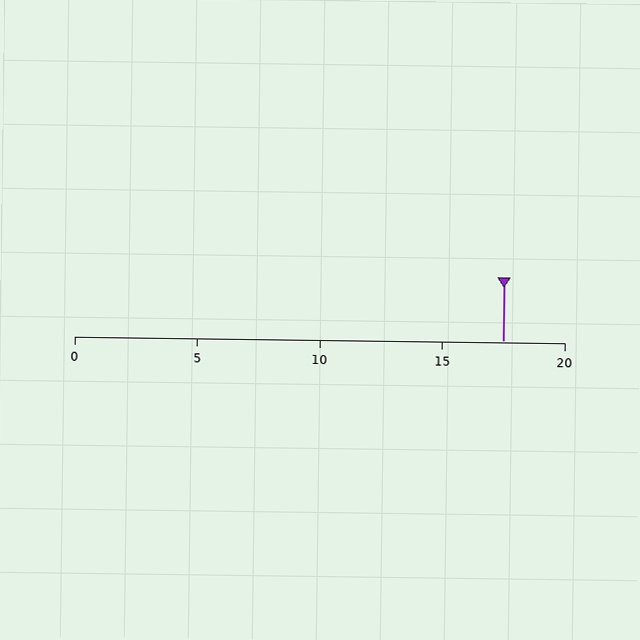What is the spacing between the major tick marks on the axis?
The major ticks are spaced 5 apart.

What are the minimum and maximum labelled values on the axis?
The axis runs from 0 to 20.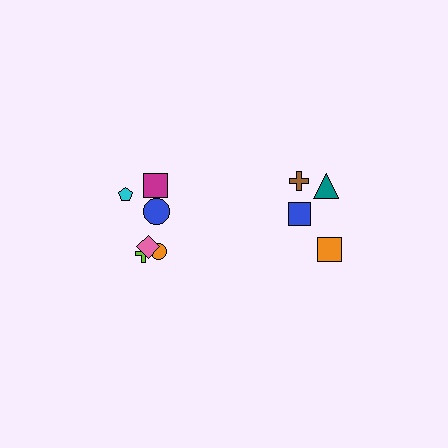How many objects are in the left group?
There are 6 objects.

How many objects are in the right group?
There are 4 objects.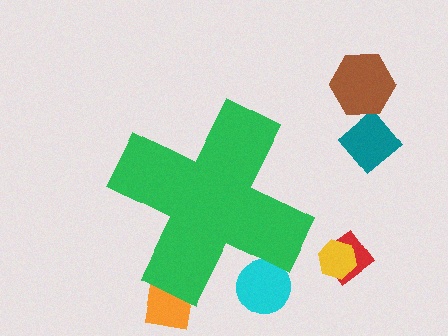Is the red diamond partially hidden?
No, the red diamond is fully visible.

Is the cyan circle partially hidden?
Yes, the cyan circle is partially hidden behind the green cross.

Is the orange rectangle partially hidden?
Yes, the orange rectangle is partially hidden behind the green cross.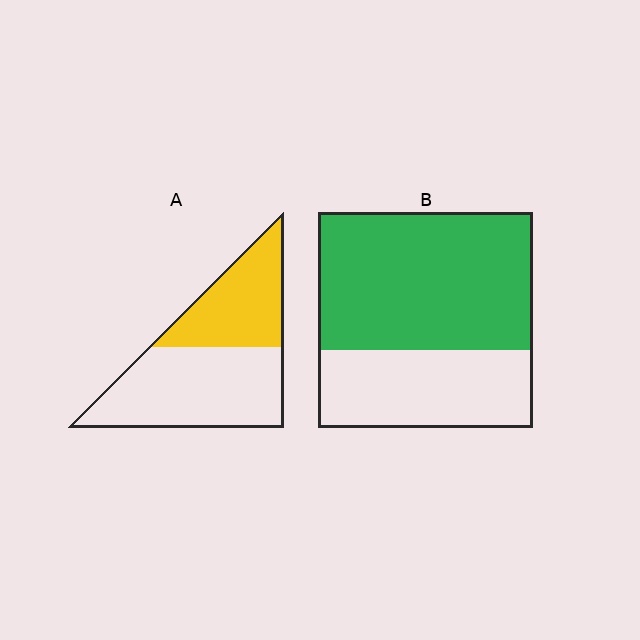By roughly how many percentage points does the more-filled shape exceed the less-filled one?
By roughly 25 percentage points (B over A).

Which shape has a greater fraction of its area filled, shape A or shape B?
Shape B.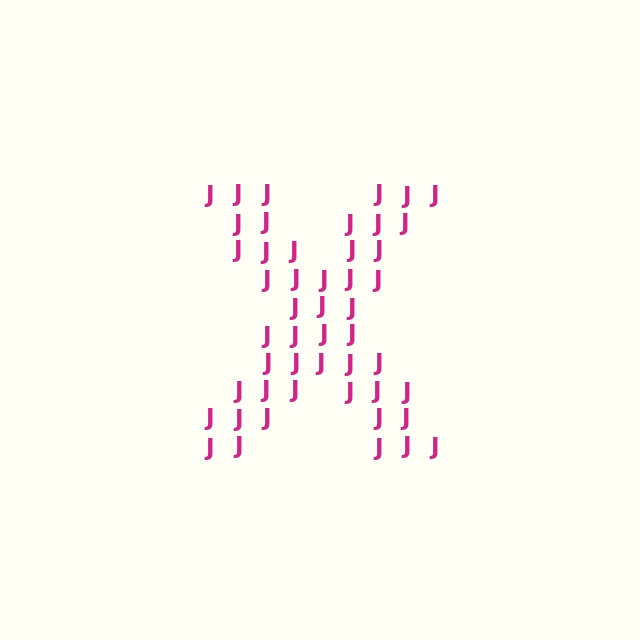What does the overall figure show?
The overall figure shows the letter X.